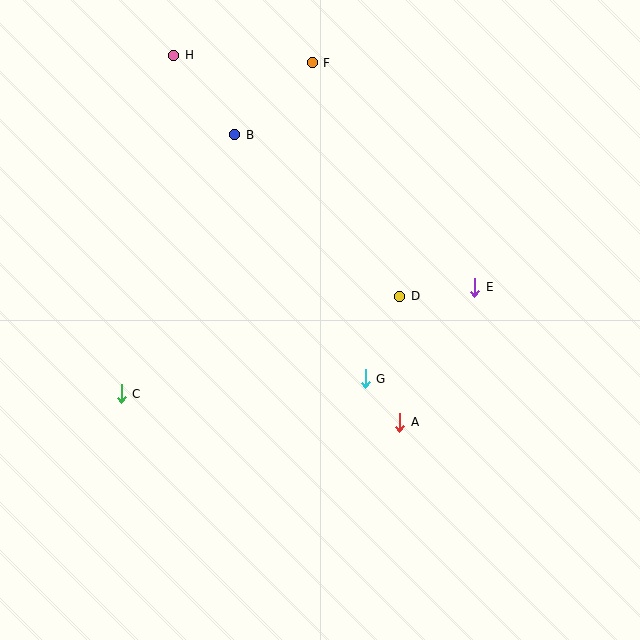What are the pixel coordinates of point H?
Point H is at (174, 55).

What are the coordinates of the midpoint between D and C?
The midpoint between D and C is at (261, 345).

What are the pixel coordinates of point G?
Point G is at (365, 379).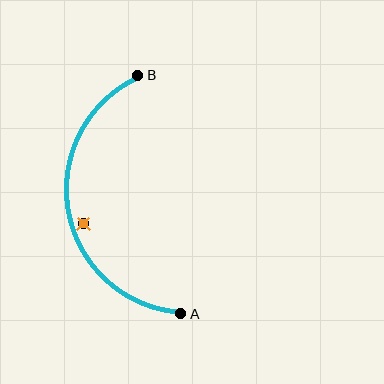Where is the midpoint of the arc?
The arc midpoint is the point on the curve farthest from the straight line joining A and B. It sits to the left of that line.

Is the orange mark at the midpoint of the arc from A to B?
No — the orange mark does not lie on the arc at all. It sits slightly inside the curve.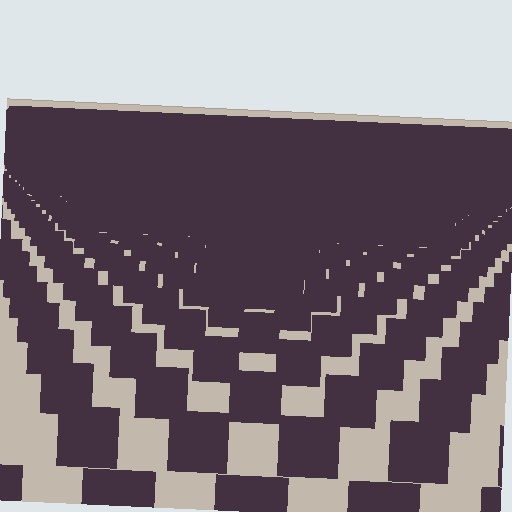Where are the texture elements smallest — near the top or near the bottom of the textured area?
Near the top.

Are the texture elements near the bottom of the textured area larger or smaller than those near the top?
Larger. Near the bottom, elements are closer to the viewer and appear at a bigger on-screen size.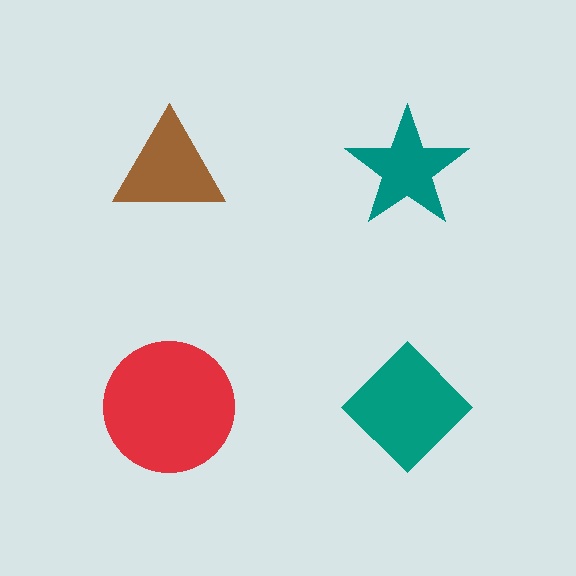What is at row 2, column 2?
A teal diamond.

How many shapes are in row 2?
2 shapes.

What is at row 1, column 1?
A brown triangle.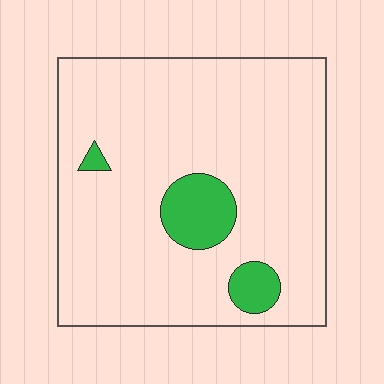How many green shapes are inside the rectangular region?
3.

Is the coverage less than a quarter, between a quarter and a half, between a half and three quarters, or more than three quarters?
Less than a quarter.